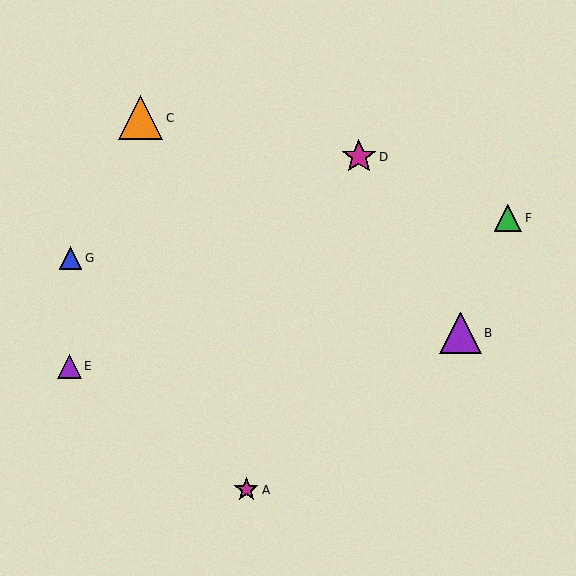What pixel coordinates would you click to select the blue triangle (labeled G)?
Click at (70, 258) to select the blue triangle G.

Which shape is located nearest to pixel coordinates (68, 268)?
The blue triangle (labeled G) at (70, 258) is nearest to that location.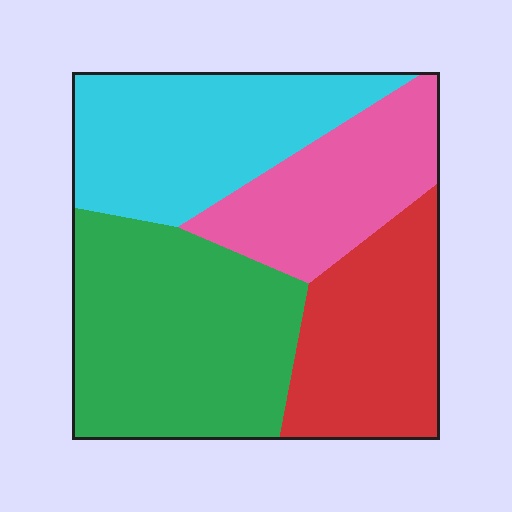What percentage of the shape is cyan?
Cyan takes up between a sixth and a third of the shape.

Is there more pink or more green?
Green.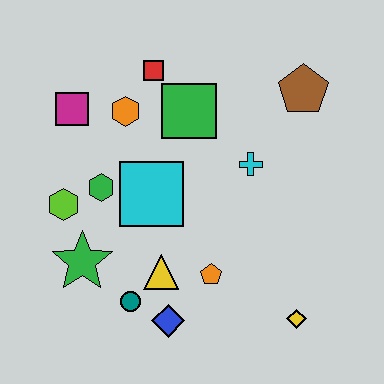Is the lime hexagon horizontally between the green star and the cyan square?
No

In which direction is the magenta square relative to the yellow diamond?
The magenta square is to the left of the yellow diamond.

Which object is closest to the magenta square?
The orange hexagon is closest to the magenta square.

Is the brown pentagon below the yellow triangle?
No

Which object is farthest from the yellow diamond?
The magenta square is farthest from the yellow diamond.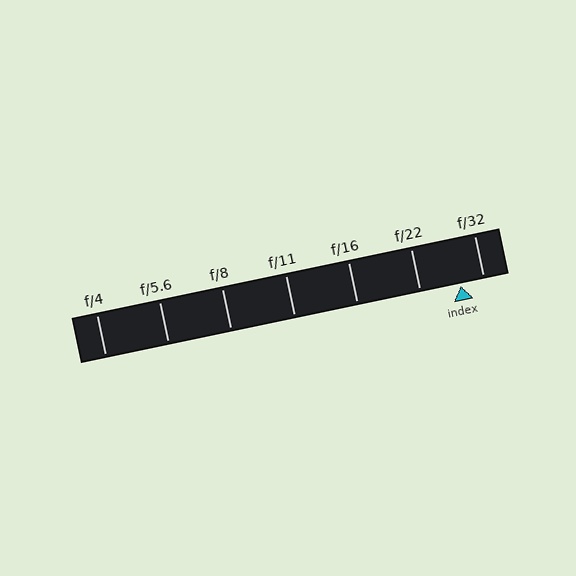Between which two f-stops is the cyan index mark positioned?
The index mark is between f/22 and f/32.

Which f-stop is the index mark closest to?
The index mark is closest to f/32.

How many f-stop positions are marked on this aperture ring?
There are 7 f-stop positions marked.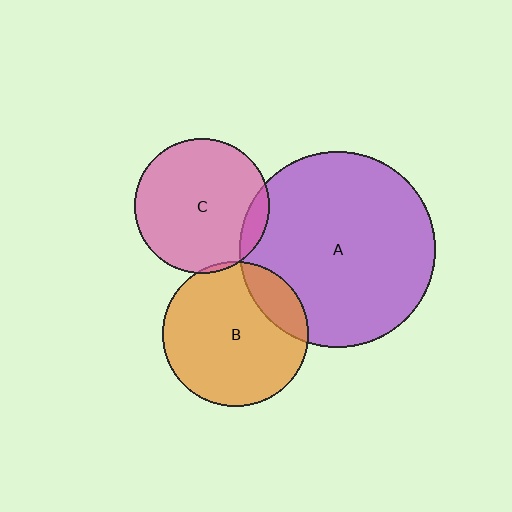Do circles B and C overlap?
Yes.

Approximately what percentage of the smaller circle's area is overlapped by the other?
Approximately 5%.